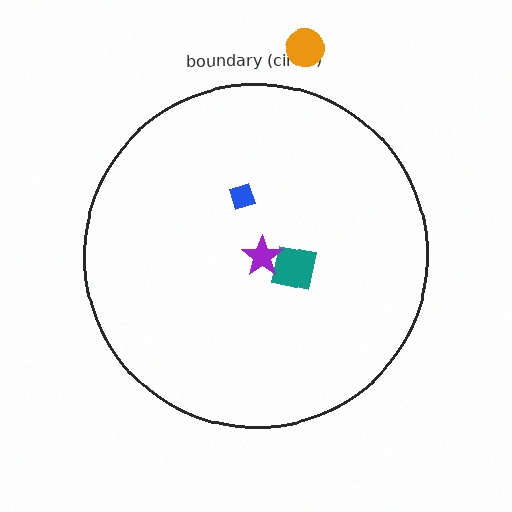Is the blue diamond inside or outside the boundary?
Inside.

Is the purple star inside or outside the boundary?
Inside.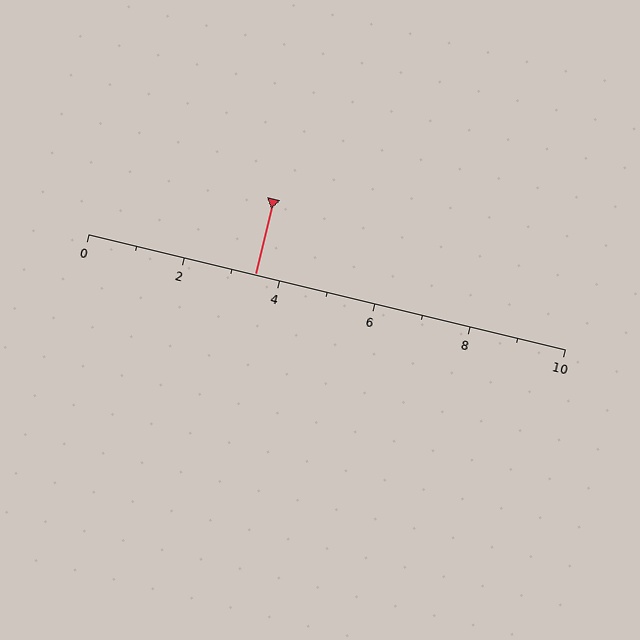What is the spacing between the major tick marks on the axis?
The major ticks are spaced 2 apart.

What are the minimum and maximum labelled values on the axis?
The axis runs from 0 to 10.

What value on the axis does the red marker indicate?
The marker indicates approximately 3.5.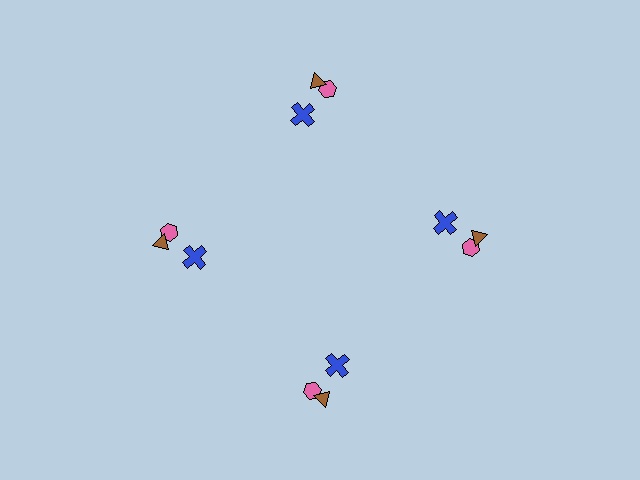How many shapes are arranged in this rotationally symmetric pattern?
There are 12 shapes, arranged in 4 groups of 3.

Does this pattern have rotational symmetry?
Yes, this pattern has 4-fold rotational symmetry. It looks the same after rotating 90 degrees around the center.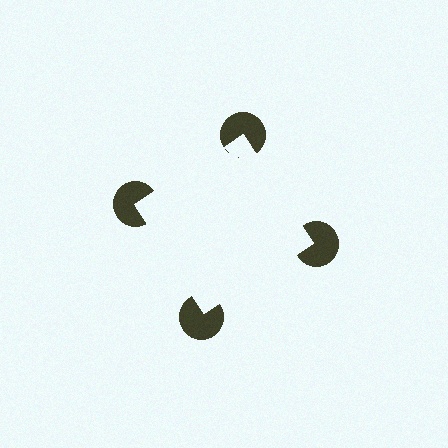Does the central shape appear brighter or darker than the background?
It typically appears slightly brighter than the background, even though no actual brightness change is drawn.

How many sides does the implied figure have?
4 sides.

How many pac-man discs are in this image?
There are 4 — one at each vertex of the illusory square.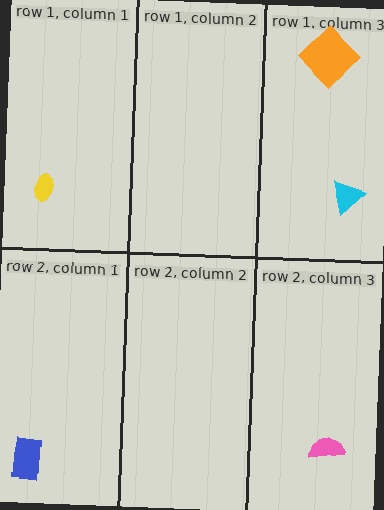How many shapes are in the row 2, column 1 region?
1.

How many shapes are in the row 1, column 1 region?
1.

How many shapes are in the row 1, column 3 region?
2.